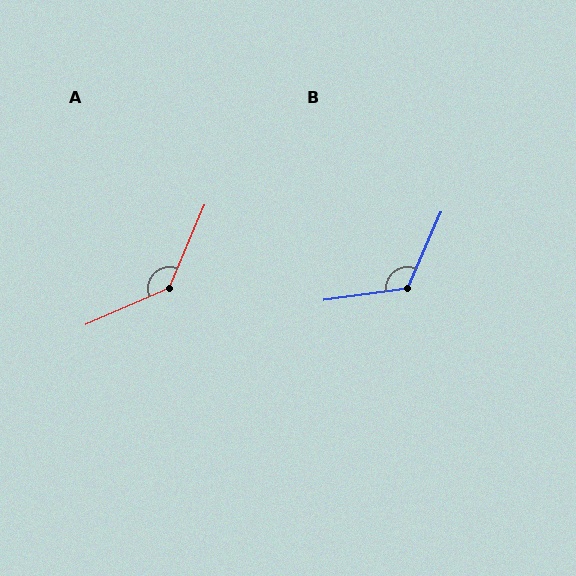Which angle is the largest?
A, at approximately 137 degrees.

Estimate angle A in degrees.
Approximately 137 degrees.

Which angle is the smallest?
B, at approximately 122 degrees.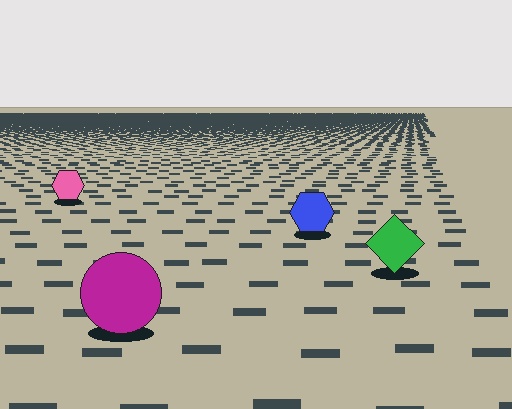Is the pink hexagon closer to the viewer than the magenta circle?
No. The magenta circle is closer — you can tell from the texture gradient: the ground texture is coarser near it.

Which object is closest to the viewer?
The magenta circle is closest. The texture marks near it are larger and more spread out.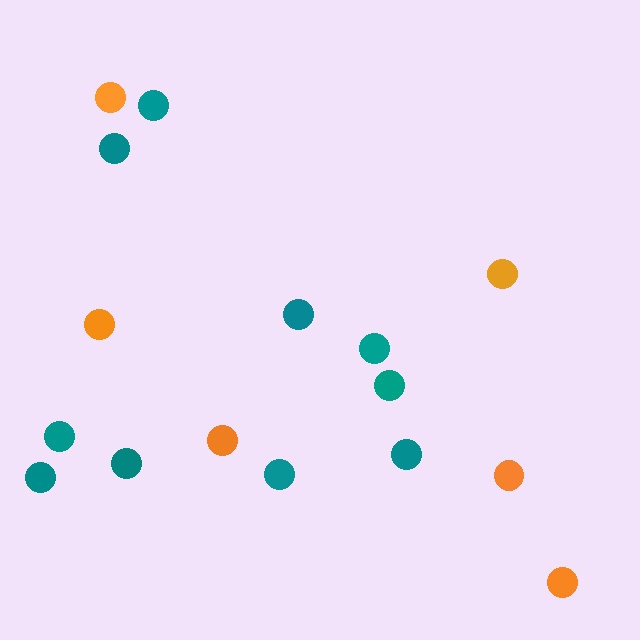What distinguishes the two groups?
There are 2 groups: one group of orange circles (6) and one group of teal circles (10).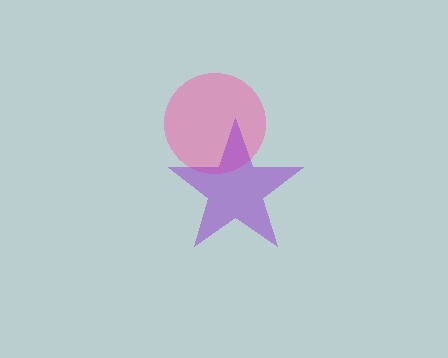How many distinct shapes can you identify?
There are 2 distinct shapes: a pink circle, a purple star.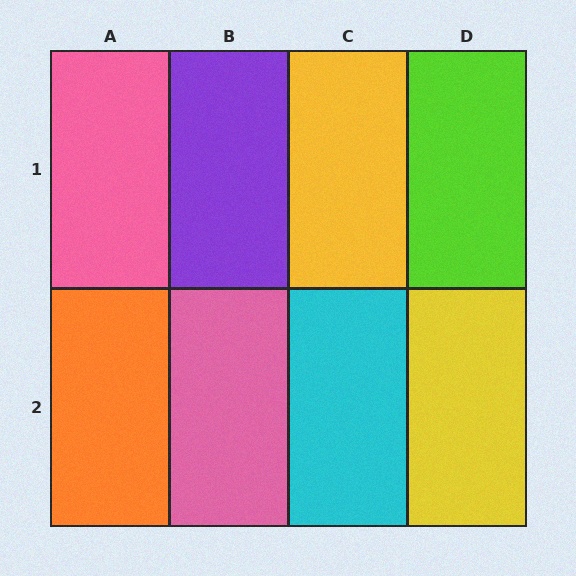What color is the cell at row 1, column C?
Yellow.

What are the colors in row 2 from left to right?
Orange, pink, cyan, yellow.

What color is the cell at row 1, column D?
Lime.